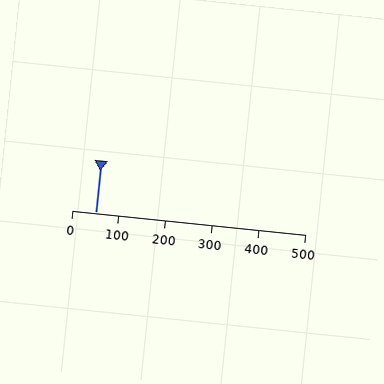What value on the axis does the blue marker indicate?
The marker indicates approximately 50.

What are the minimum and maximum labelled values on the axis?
The axis runs from 0 to 500.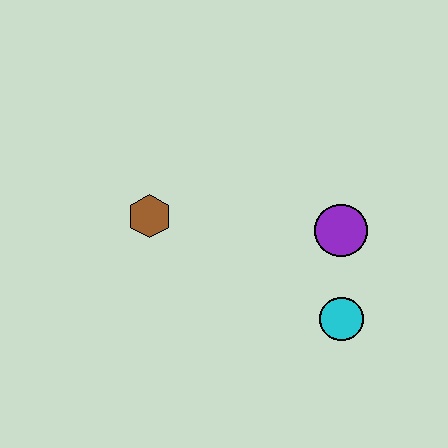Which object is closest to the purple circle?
The cyan circle is closest to the purple circle.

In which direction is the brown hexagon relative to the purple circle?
The brown hexagon is to the left of the purple circle.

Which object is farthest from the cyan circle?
The brown hexagon is farthest from the cyan circle.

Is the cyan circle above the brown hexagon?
No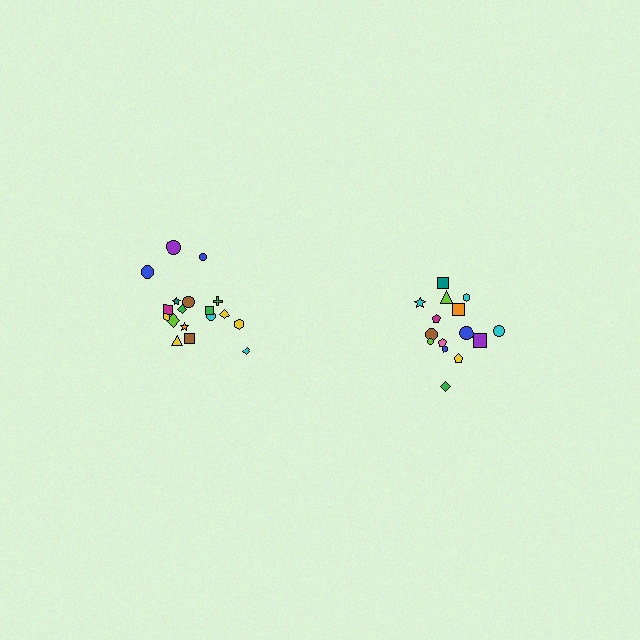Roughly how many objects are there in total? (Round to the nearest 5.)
Roughly 35 objects in total.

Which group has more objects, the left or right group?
The left group.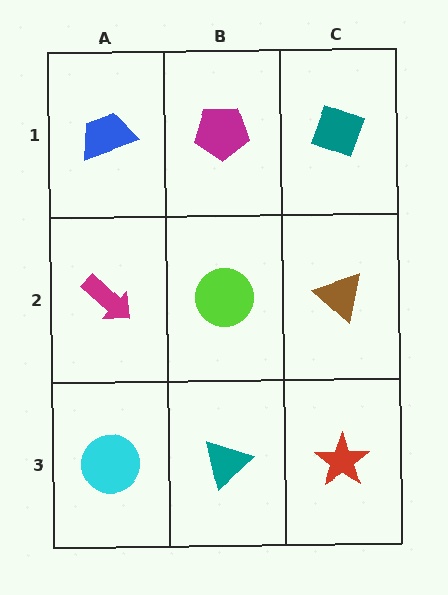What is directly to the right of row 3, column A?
A teal triangle.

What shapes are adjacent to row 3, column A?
A magenta arrow (row 2, column A), a teal triangle (row 3, column B).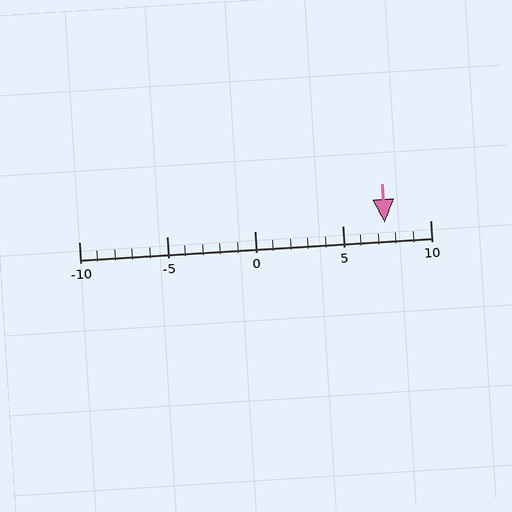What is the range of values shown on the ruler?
The ruler shows values from -10 to 10.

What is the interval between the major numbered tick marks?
The major tick marks are spaced 5 units apart.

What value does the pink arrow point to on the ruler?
The pink arrow points to approximately 7.